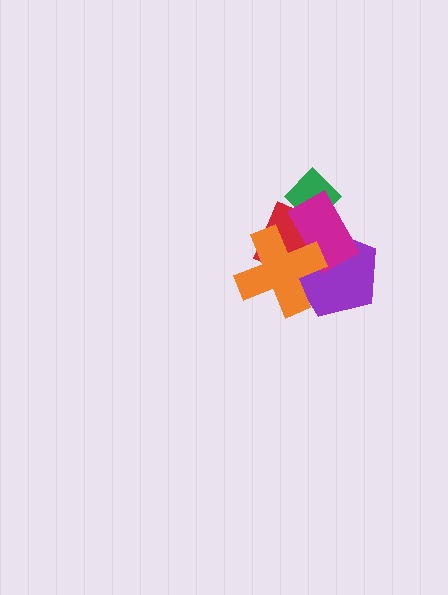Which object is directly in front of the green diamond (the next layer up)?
The red diamond is directly in front of the green diamond.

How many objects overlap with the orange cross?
3 objects overlap with the orange cross.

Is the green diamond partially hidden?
Yes, it is partially covered by another shape.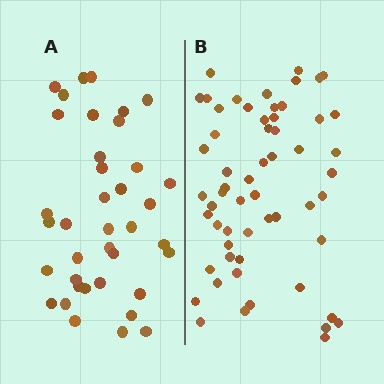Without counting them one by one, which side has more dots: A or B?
Region B (the right region) has more dots.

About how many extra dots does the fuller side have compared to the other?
Region B has approximately 20 more dots than region A.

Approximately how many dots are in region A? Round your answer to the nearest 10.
About 40 dots. (The exact count is 38, which rounds to 40.)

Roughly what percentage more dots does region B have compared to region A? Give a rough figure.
About 55% more.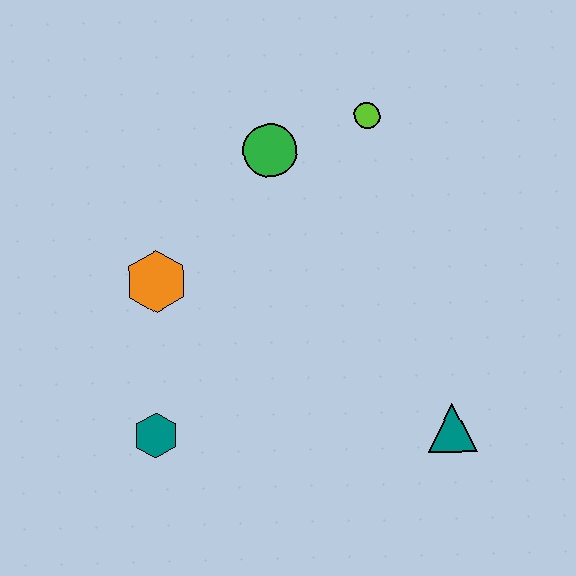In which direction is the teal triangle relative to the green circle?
The teal triangle is below the green circle.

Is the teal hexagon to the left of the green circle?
Yes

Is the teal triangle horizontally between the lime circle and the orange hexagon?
No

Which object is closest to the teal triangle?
The teal hexagon is closest to the teal triangle.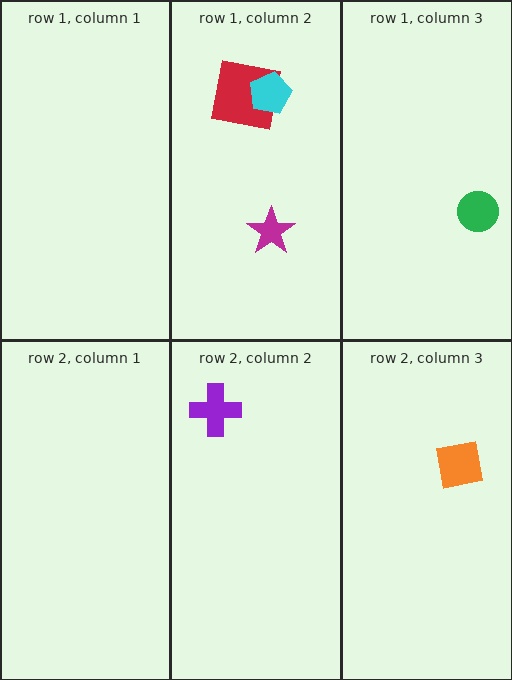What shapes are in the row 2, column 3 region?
The orange square.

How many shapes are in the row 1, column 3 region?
1.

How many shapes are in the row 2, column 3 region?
1.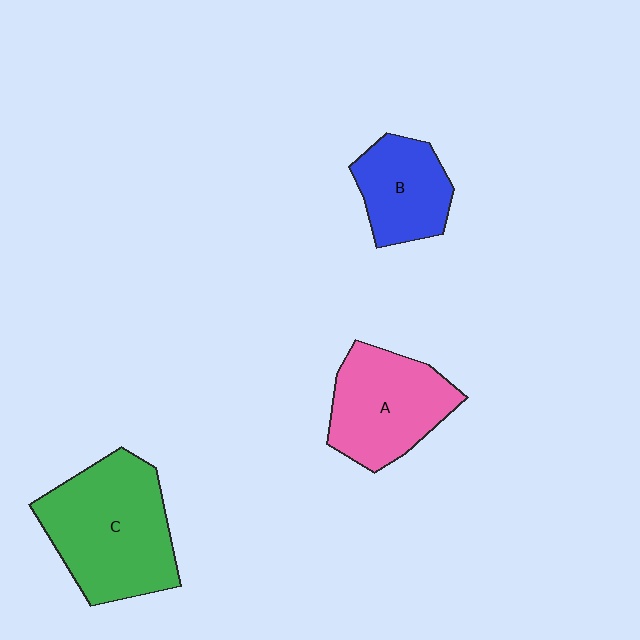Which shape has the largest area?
Shape C (green).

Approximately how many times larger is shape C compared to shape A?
Approximately 1.3 times.